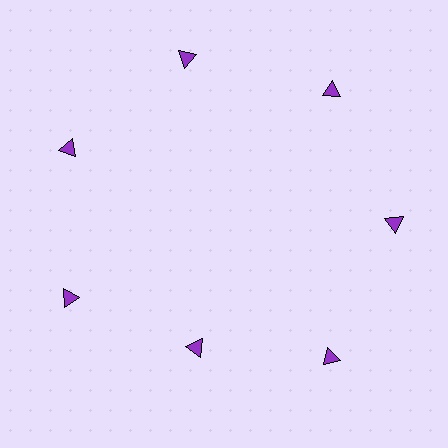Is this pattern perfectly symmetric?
No. The 7 purple triangles are arranged in a ring, but one element near the 6 o'clock position is pulled inward toward the center, breaking the 7-fold rotational symmetry.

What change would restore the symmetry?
The symmetry would be restored by moving it outward, back onto the ring so that all 7 triangles sit at equal angles and equal distance from the center.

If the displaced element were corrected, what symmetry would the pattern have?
It would have 7-fold rotational symmetry — the pattern would map onto itself every 51 degrees.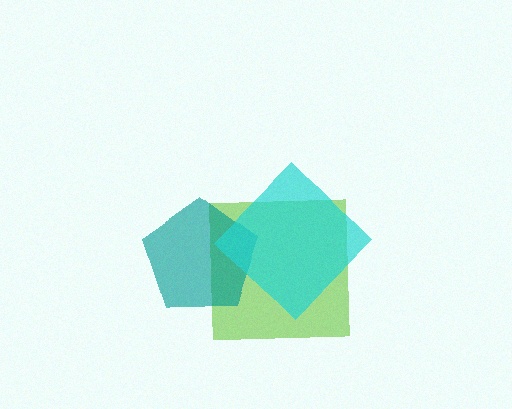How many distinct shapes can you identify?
There are 3 distinct shapes: a lime square, a teal pentagon, a cyan diamond.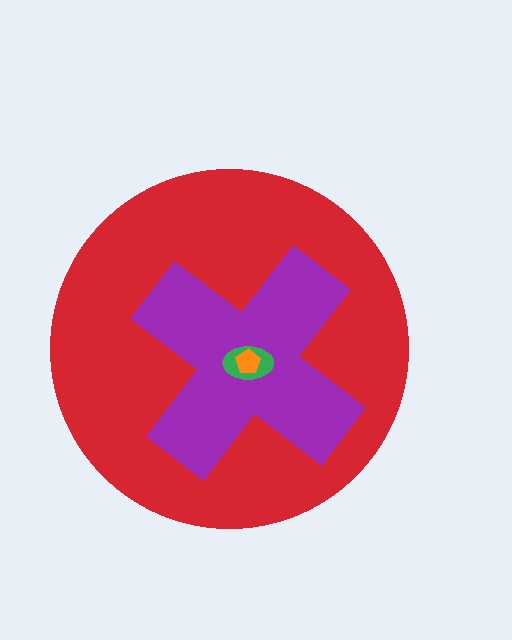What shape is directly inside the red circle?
The purple cross.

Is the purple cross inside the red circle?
Yes.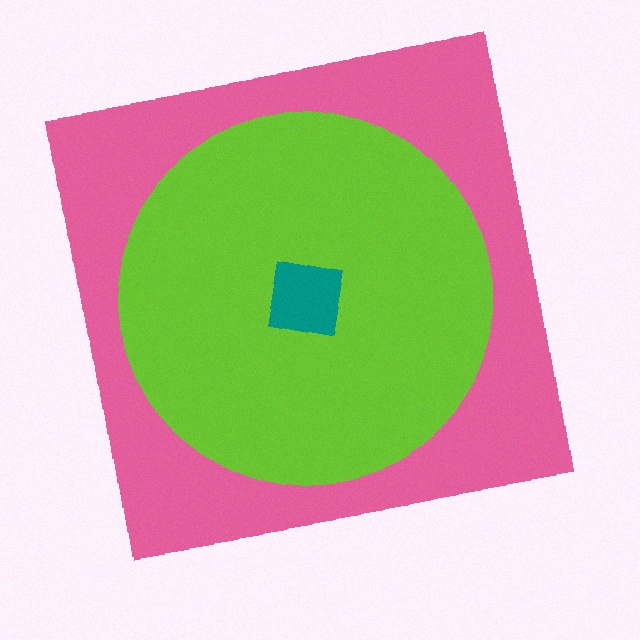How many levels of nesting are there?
3.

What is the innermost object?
The teal square.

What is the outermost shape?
The pink square.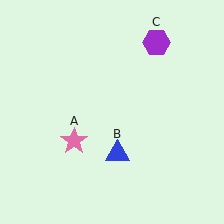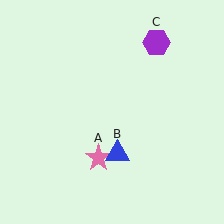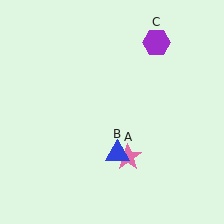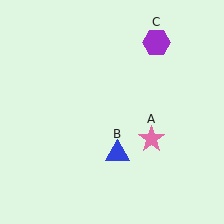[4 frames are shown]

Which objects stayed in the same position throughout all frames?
Blue triangle (object B) and purple hexagon (object C) remained stationary.